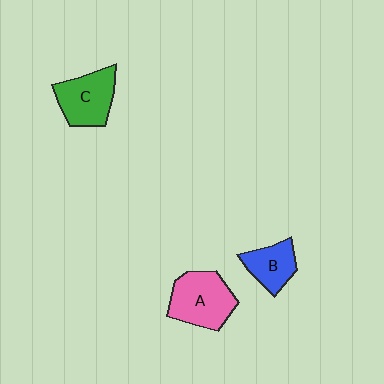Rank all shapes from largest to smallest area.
From largest to smallest: A (pink), C (green), B (blue).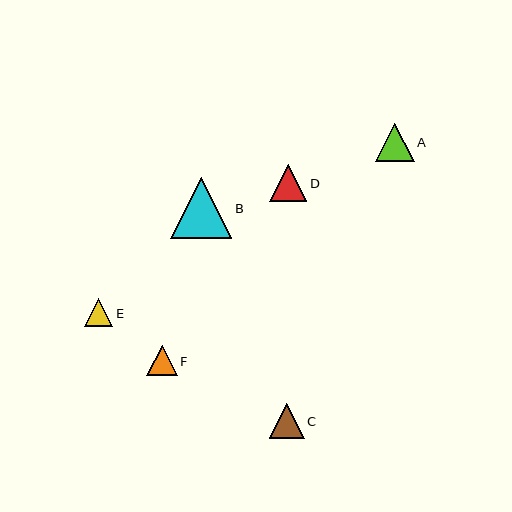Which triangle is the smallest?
Triangle E is the smallest with a size of approximately 28 pixels.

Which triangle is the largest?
Triangle B is the largest with a size of approximately 61 pixels.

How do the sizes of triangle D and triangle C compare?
Triangle D and triangle C are approximately the same size.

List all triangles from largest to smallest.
From largest to smallest: B, A, D, C, F, E.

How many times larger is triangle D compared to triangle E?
Triangle D is approximately 1.3 times the size of triangle E.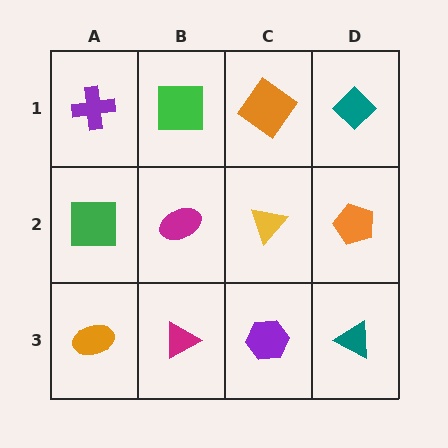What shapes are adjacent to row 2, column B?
A green square (row 1, column B), a magenta triangle (row 3, column B), a green square (row 2, column A), a yellow triangle (row 2, column C).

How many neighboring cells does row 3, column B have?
3.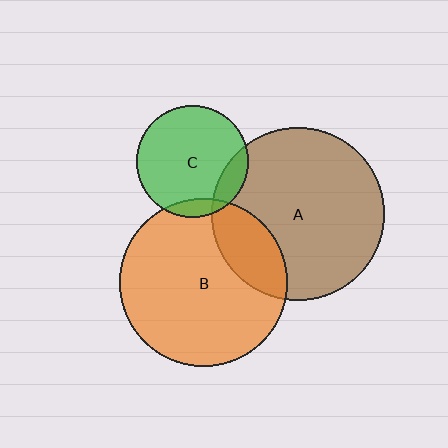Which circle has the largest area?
Circle A (brown).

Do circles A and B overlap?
Yes.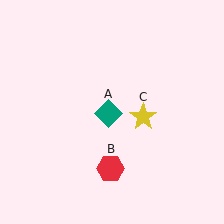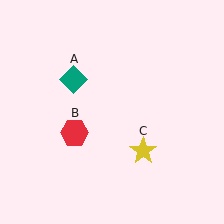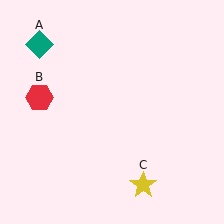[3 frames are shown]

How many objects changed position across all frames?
3 objects changed position: teal diamond (object A), red hexagon (object B), yellow star (object C).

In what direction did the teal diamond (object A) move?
The teal diamond (object A) moved up and to the left.